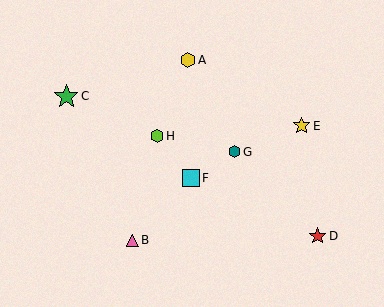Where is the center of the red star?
The center of the red star is at (318, 236).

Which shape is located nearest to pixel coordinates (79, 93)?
The green star (labeled C) at (66, 96) is nearest to that location.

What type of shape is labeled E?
Shape E is a yellow star.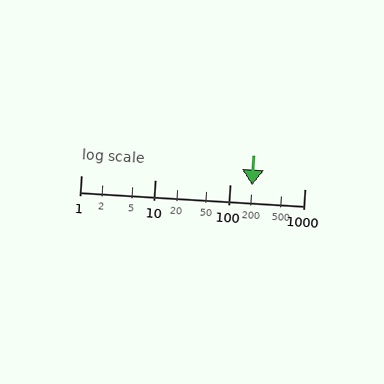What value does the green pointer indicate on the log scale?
The pointer indicates approximately 200.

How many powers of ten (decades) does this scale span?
The scale spans 3 decades, from 1 to 1000.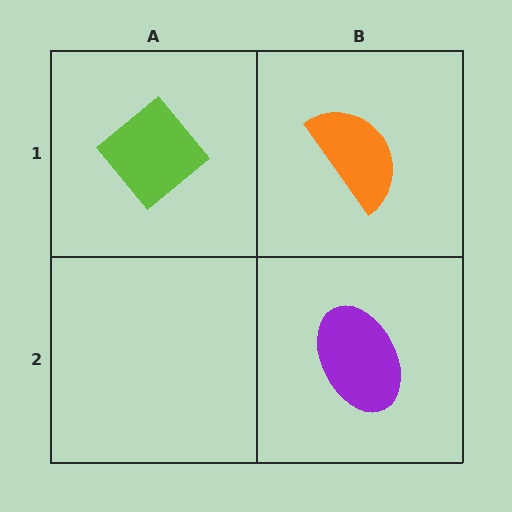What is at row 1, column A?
A lime diamond.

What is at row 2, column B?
A purple ellipse.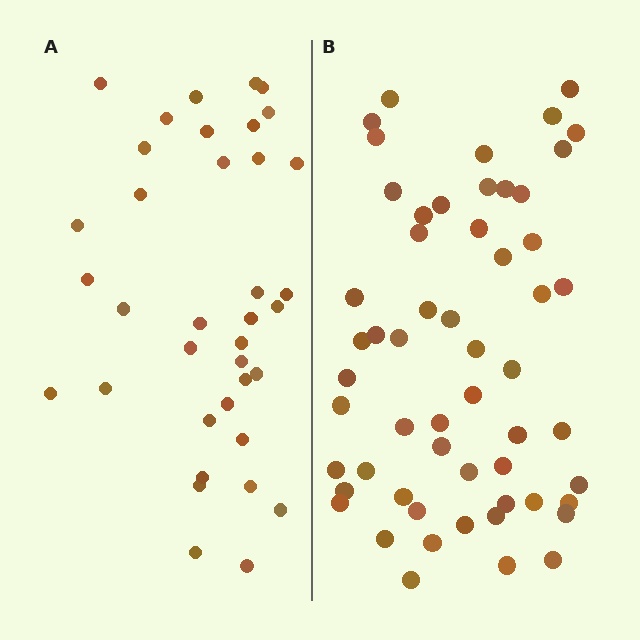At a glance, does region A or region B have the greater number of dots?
Region B (the right region) has more dots.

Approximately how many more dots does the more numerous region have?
Region B has approximately 20 more dots than region A.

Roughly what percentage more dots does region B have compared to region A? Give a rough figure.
About 50% more.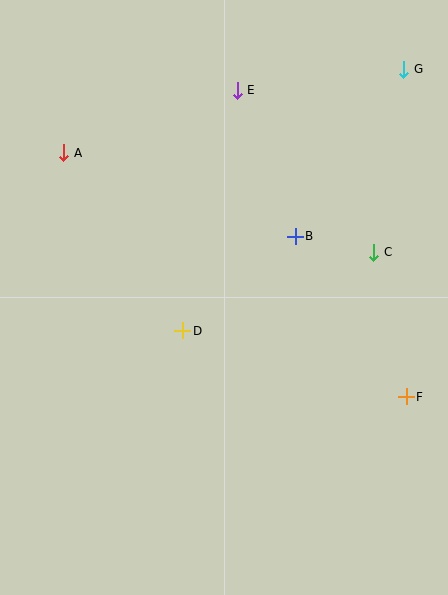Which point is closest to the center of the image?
Point D at (183, 331) is closest to the center.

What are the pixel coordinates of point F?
Point F is at (406, 397).